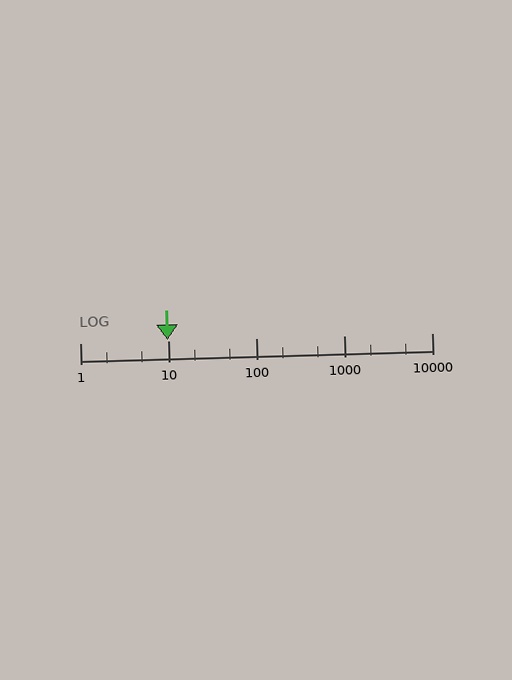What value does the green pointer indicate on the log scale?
The pointer indicates approximately 9.8.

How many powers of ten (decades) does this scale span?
The scale spans 4 decades, from 1 to 10000.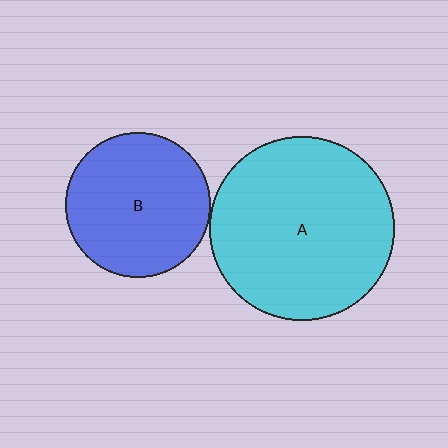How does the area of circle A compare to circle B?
Approximately 1.6 times.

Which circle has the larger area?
Circle A (cyan).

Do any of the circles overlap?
No, none of the circles overlap.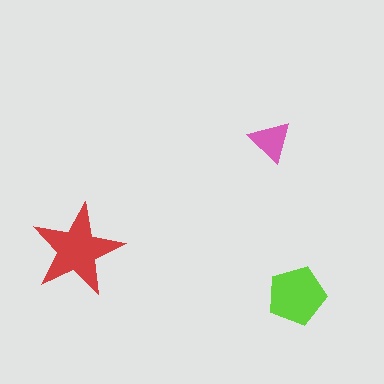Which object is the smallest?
The pink triangle.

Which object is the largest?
The red star.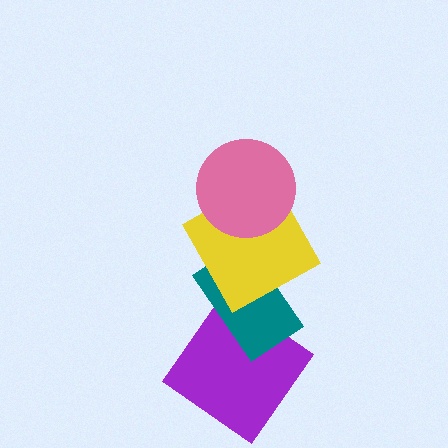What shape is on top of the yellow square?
The pink circle is on top of the yellow square.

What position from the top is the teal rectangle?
The teal rectangle is 3rd from the top.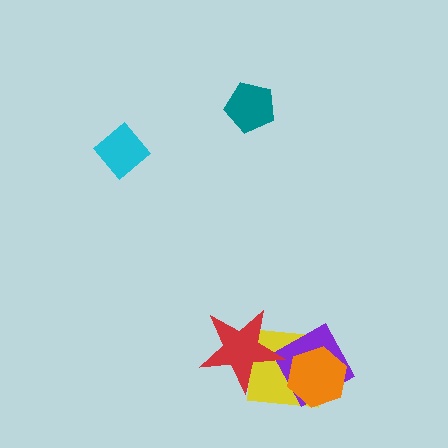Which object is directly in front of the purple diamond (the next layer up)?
The orange hexagon is directly in front of the purple diamond.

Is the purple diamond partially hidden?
Yes, it is partially covered by another shape.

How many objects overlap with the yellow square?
3 objects overlap with the yellow square.